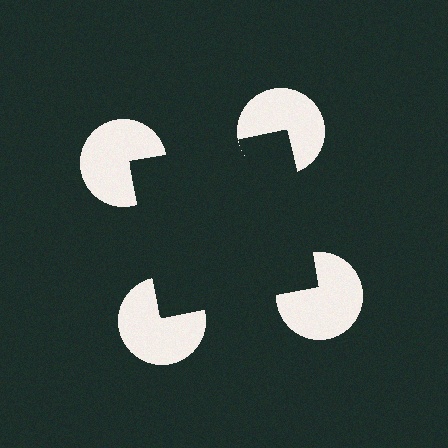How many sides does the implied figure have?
4 sides.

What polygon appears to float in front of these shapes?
An illusory square — its edges are inferred from the aligned wedge cuts in the pac-man discs, not physically drawn.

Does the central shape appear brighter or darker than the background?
It typically appears slightly darker than the background, even though no actual brightness change is drawn.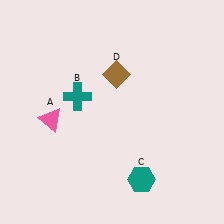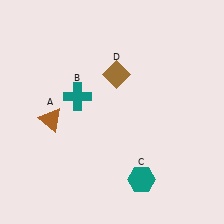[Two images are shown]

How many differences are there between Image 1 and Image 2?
There is 1 difference between the two images.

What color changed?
The triangle (A) changed from pink in Image 1 to brown in Image 2.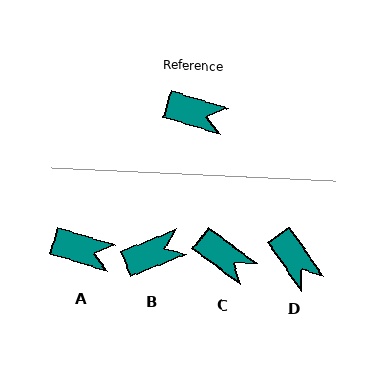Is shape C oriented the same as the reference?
No, it is off by about 20 degrees.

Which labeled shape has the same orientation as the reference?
A.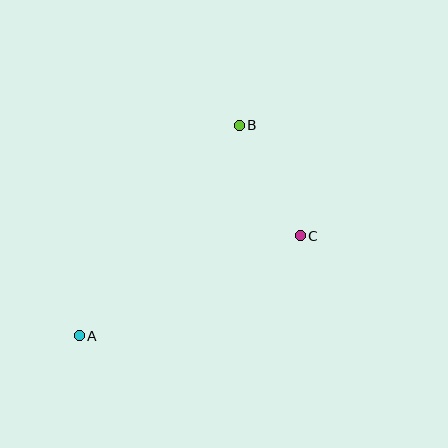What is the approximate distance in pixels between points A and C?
The distance between A and C is approximately 243 pixels.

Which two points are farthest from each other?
Points A and B are farthest from each other.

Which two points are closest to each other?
Points B and C are closest to each other.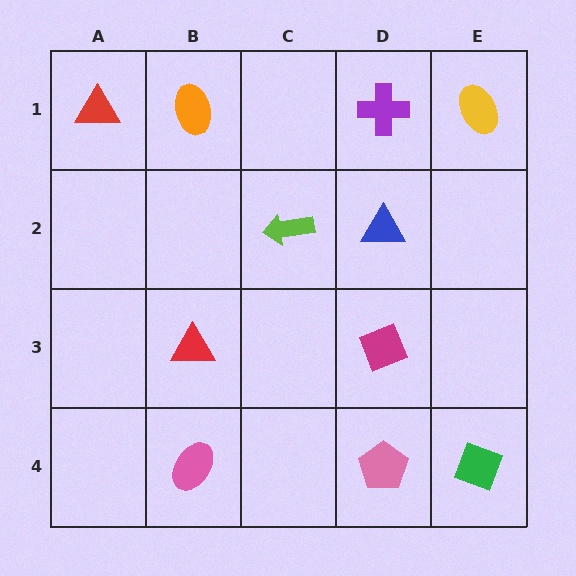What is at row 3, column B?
A red triangle.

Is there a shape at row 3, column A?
No, that cell is empty.